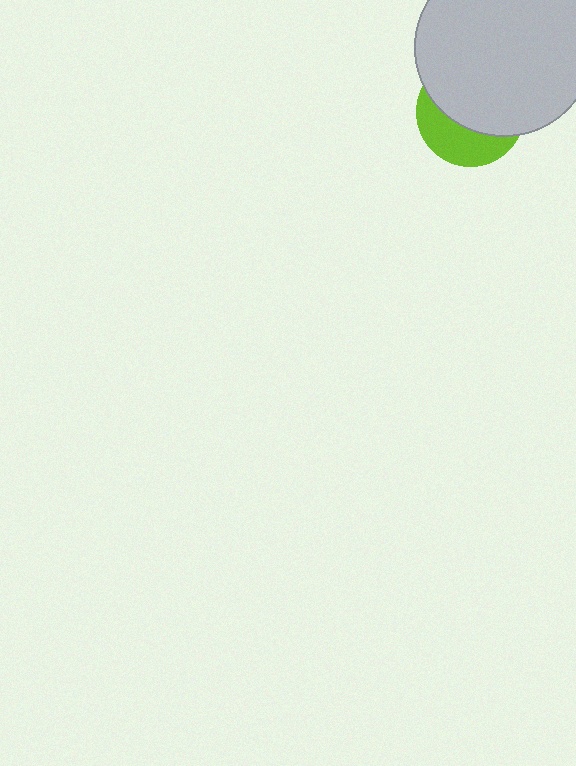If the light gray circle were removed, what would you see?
You would see the complete lime circle.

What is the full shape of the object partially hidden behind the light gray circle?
The partially hidden object is a lime circle.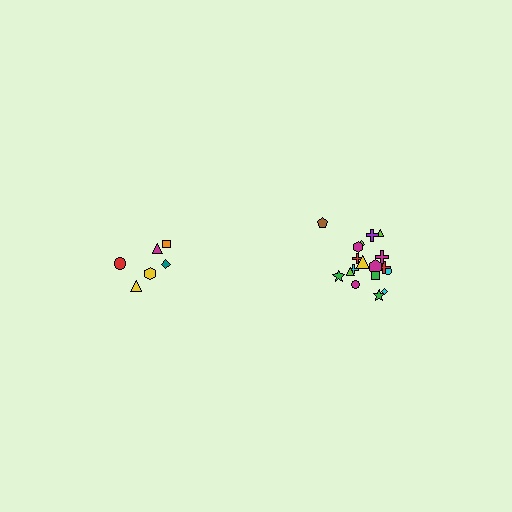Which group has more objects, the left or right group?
The right group.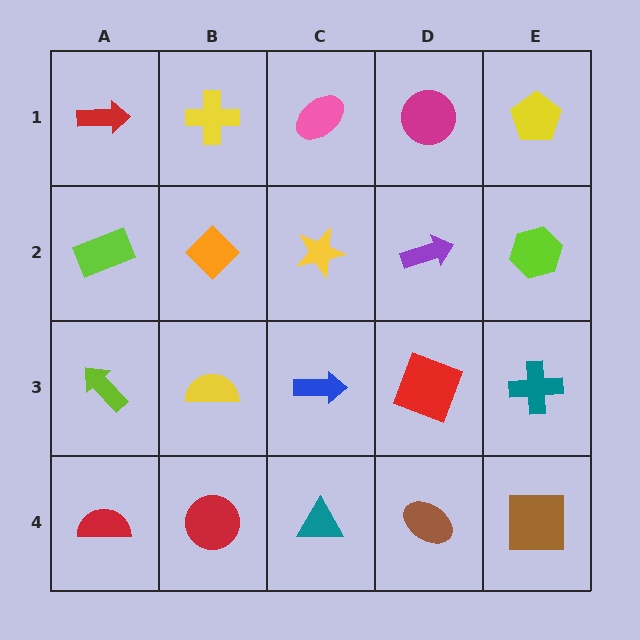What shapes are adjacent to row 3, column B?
An orange diamond (row 2, column B), a red circle (row 4, column B), a lime arrow (row 3, column A), a blue arrow (row 3, column C).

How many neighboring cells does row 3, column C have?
4.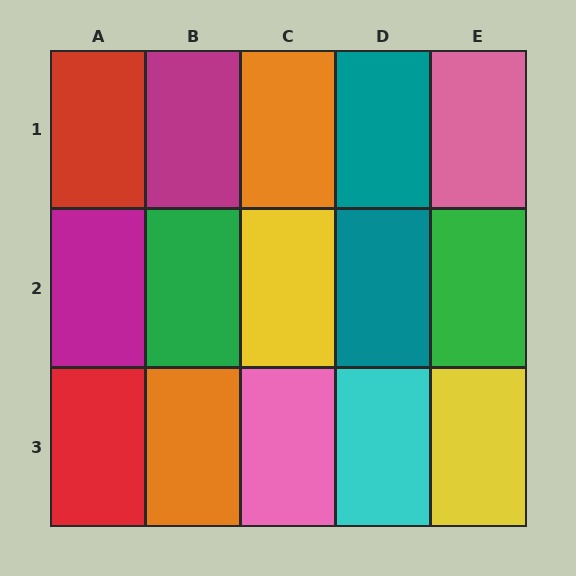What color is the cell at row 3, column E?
Yellow.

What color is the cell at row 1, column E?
Pink.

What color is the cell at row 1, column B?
Magenta.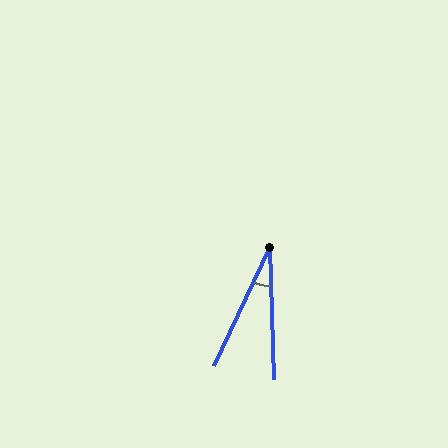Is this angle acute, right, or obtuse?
It is acute.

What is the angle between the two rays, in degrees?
Approximately 27 degrees.